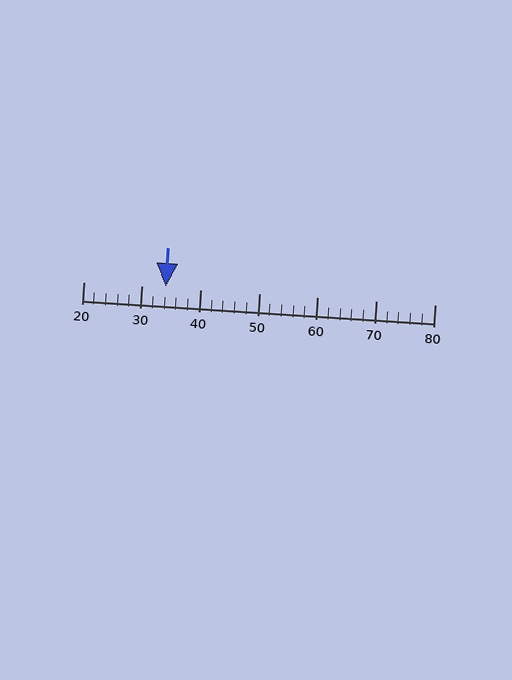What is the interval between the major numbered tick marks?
The major tick marks are spaced 10 units apart.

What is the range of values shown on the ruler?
The ruler shows values from 20 to 80.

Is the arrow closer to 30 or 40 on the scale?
The arrow is closer to 30.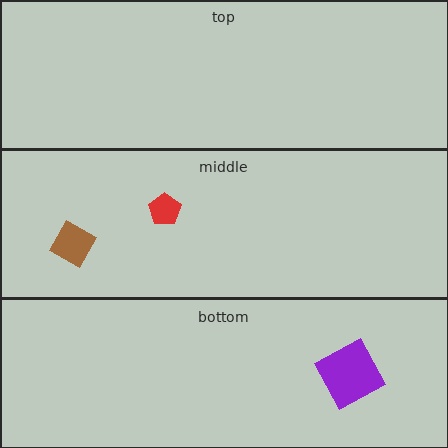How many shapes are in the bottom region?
1.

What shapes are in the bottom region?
The purple square.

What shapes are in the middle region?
The red pentagon, the brown diamond.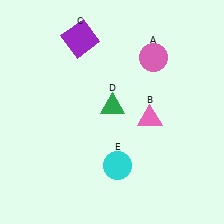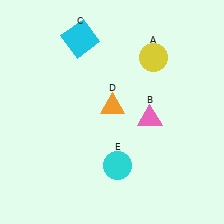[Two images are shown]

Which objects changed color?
A changed from pink to yellow. C changed from purple to cyan. D changed from green to orange.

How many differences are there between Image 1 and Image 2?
There are 3 differences between the two images.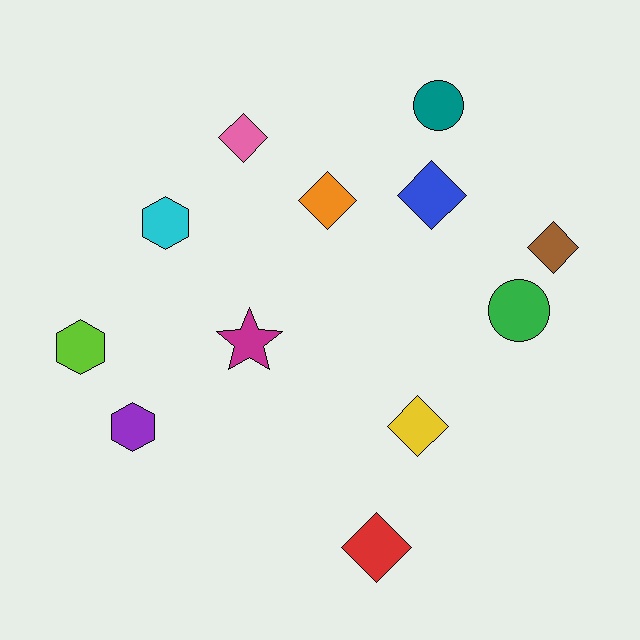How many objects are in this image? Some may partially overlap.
There are 12 objects.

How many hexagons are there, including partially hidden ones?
There are 3 hexagons.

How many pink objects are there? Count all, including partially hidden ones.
There is 1 pink object.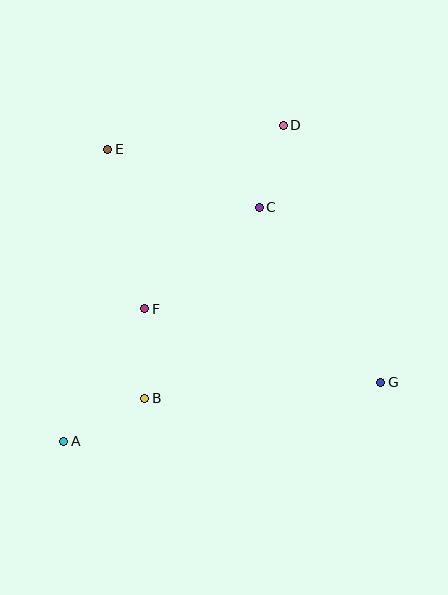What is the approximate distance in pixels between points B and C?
The distance between B and C is approximately 223 pixels.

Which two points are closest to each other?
Points C and D are closest to each other.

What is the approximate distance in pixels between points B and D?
The distance between B and D is approximately 306 pixels.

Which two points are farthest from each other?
Points A and D are farthest from each other.